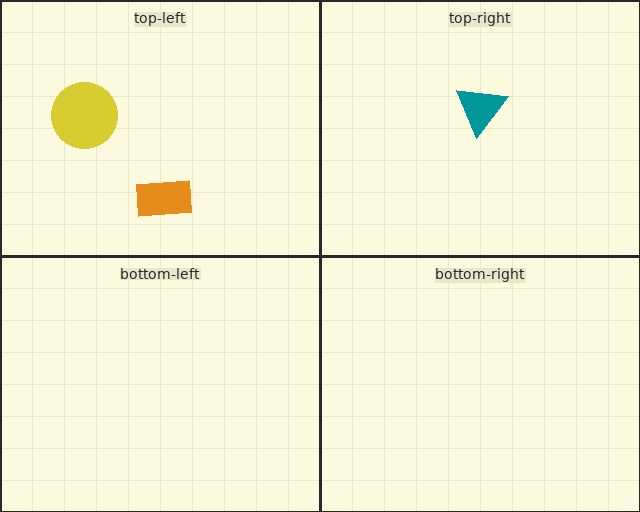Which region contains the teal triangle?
The top-right region.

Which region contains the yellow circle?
The top-left region.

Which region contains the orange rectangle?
The top-left region.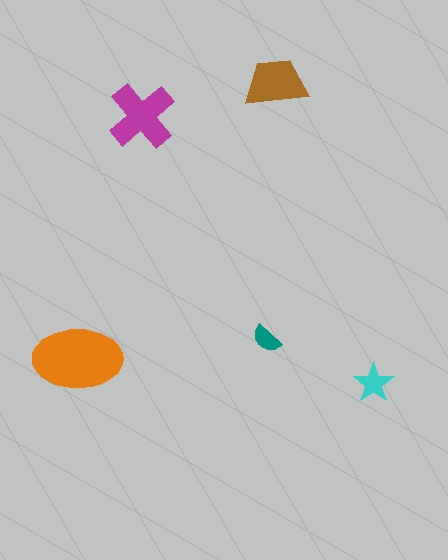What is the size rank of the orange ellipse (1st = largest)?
1st.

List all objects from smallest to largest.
The teal semicircle, the cyan star, the brown trapezoid, the magenta cross, the orange ellipse.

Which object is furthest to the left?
The orange ellipse is leftmost.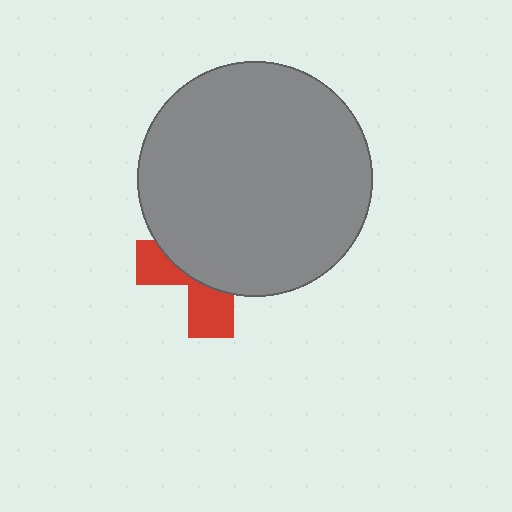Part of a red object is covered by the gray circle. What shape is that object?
It is a cross.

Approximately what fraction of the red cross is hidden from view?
Roughly 66% of the red cross is hidden behind the gray circle.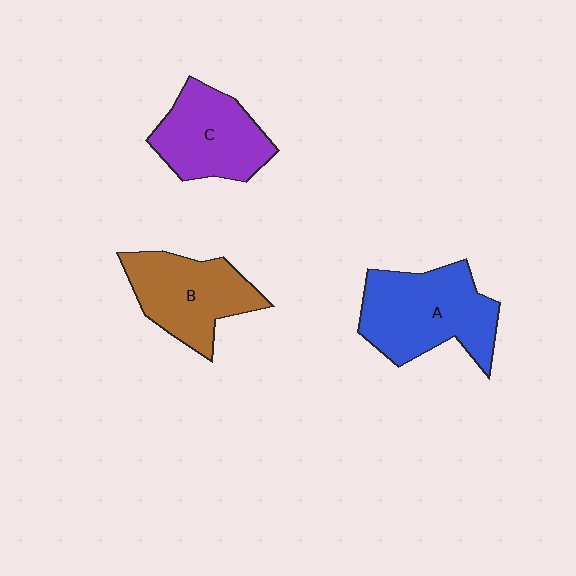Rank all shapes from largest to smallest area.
From largest to smallest: A (blue), B (brown), C (purple).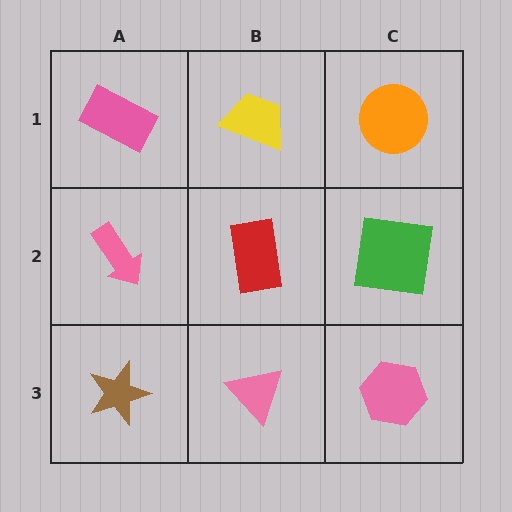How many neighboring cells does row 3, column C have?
2.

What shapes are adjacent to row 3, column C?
A green square (row 2, column C), a pink triangle (row 3, column B).